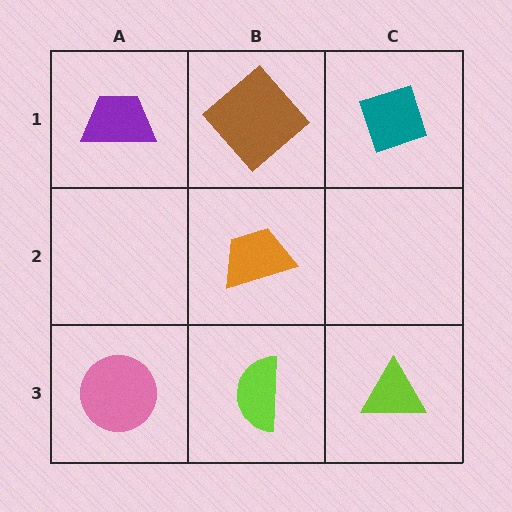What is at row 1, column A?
A purple trapezoid.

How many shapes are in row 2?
1 shape.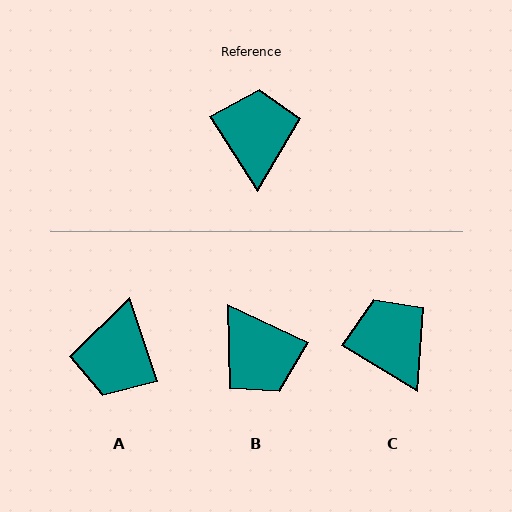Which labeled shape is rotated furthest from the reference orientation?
A, about 165 degrees away.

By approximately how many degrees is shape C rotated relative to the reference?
Approximately 26 degrees counter-clockwise.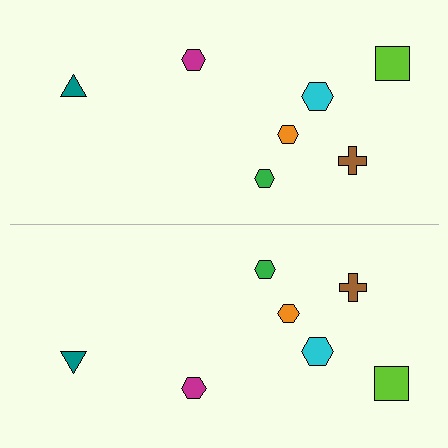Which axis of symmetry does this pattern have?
The pattern has a horizontal axis of symmetry running through the center of the image.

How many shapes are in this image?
There are 14 shapes in this image.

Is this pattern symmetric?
Yes, this pattern has bilateral (reflection) symmetry.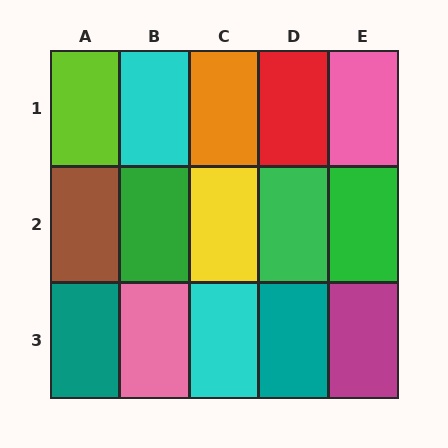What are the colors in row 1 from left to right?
Lime, cyan, orange, red, pink.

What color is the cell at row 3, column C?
Cyan.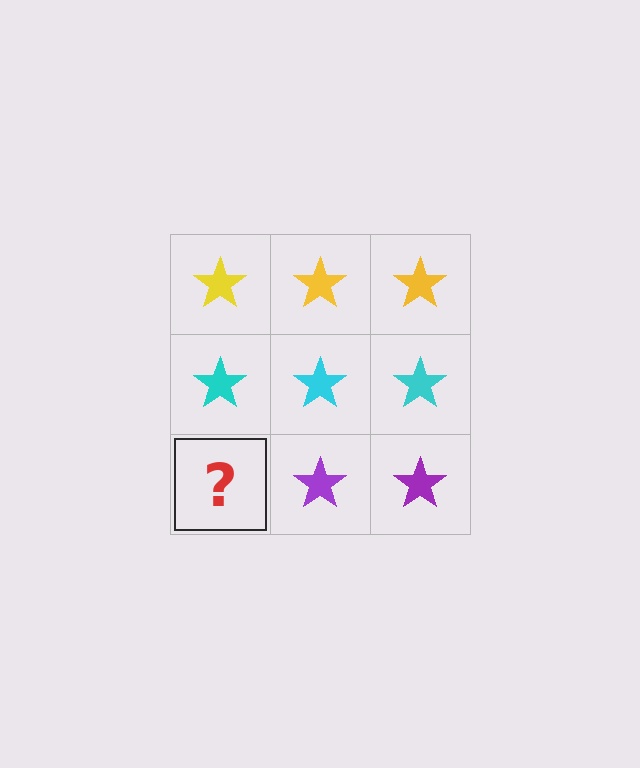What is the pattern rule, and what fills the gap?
The rule is that each row has a consistent color. The gap should be filled with a purple star.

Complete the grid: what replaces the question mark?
The question mark should be replaced with a purple star.